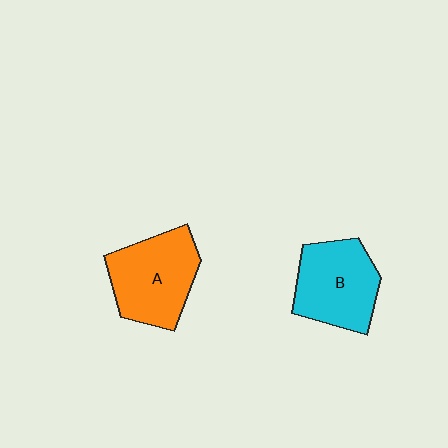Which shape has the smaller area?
Shape B (cyan).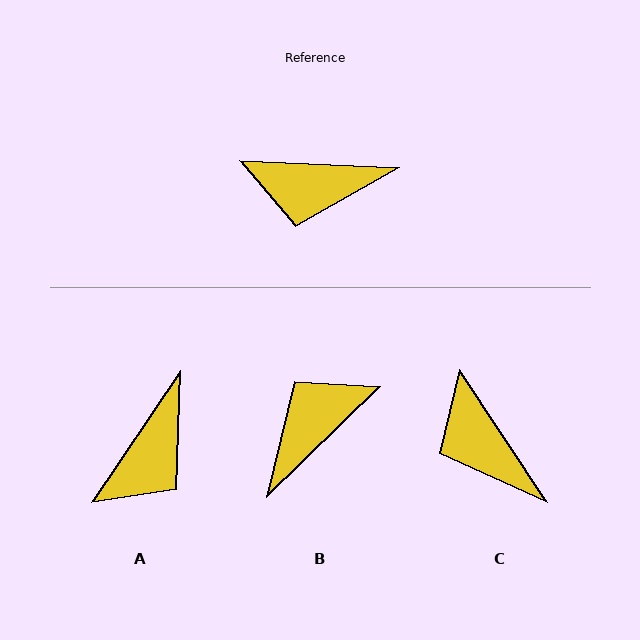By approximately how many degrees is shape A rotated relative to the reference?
Approximately 59 degrees counter-clockwise.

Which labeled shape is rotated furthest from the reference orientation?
B, about 133 degrees away.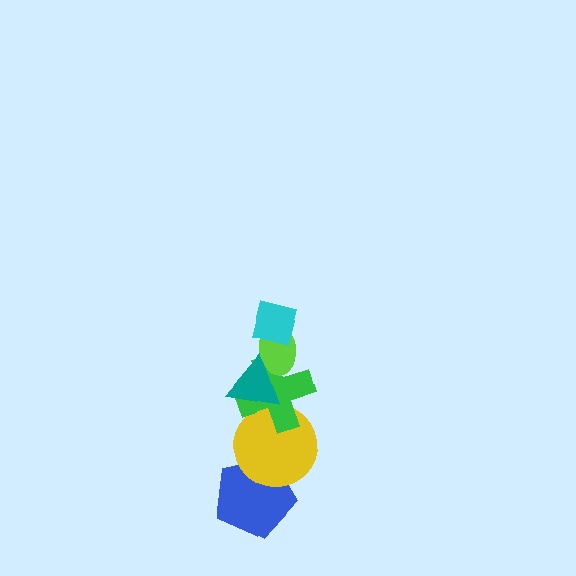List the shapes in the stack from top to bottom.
From top to bottom: the cyan square, the lime ellipse, the teal triangle, the green cross, the yellow circle, the blue pentagon.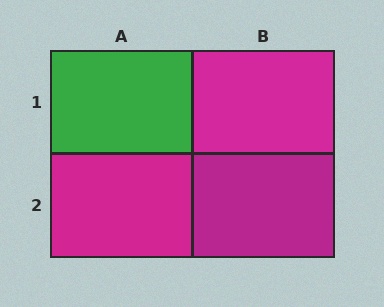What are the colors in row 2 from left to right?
Magenta, magenta.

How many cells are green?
1 cell is green.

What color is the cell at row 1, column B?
Magenta.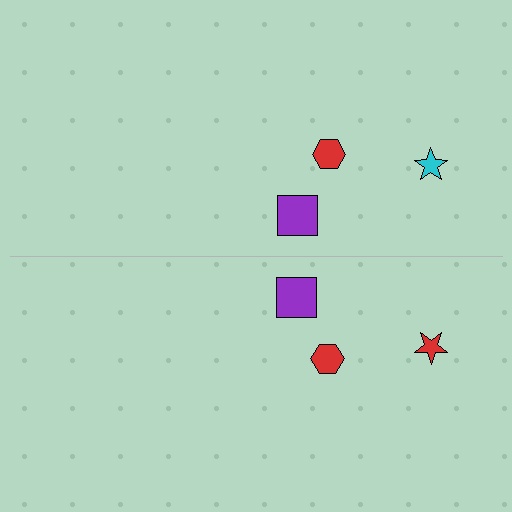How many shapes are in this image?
There are 6 shapes in this image.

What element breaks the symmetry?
The red star on the bottom side breaks the symmetry — its mirror counterpart is cyan.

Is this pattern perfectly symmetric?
No, the pattern is not perfectly symmetric. The red star on the bottom side breaks the symmetry — its mirror counterpart is cyan.